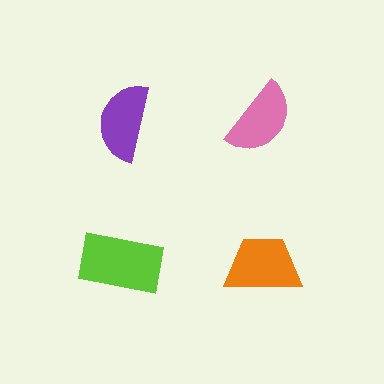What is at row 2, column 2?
An orange trapezoid.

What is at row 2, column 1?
A lime rectangle.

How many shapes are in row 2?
2 shapes.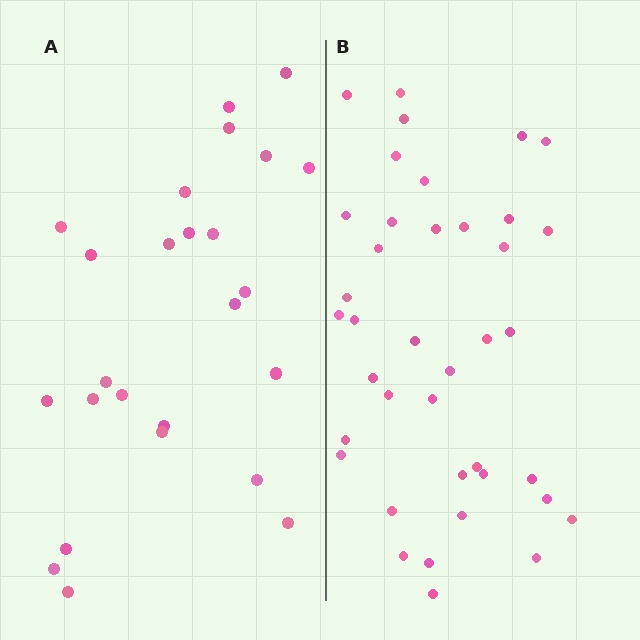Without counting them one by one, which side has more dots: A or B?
Region B (the right region) has more dots.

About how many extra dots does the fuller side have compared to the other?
Region B has approximately 15 more dots than region A.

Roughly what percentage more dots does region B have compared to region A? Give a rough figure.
About 55% more.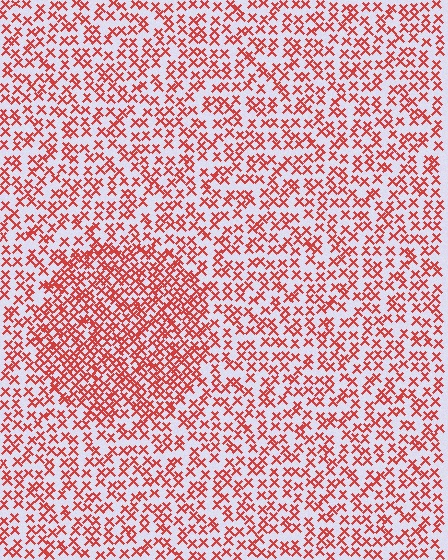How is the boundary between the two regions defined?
The boundary is defined by a change in element density (approximately 1.8x ratio). All elements are the same color, size, and shape.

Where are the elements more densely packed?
The elements are more densely packed inside the circle boundary.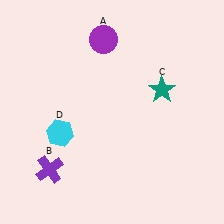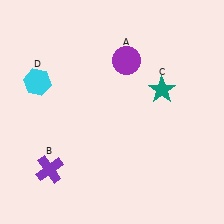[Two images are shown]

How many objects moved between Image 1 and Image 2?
2 objects moved between the two images.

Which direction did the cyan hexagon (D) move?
The cyan hexagon (D) moved up.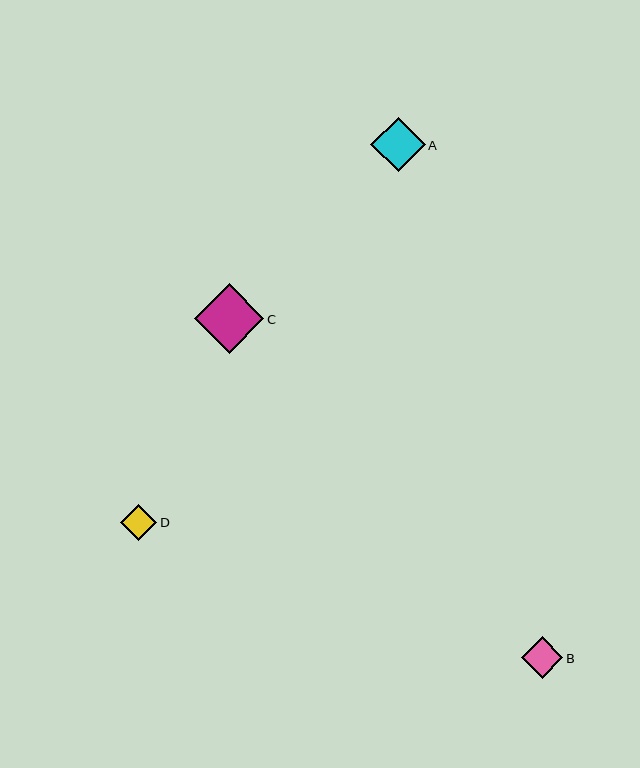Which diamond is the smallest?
Diamond D is the smallest with a size of approximately 36 pixels.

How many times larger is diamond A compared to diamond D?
Diamond A is approximately 1.5 times the size of diamond D.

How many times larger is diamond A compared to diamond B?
Diamond A is approximately 1.3 times the size of diamond B.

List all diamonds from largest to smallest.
From largest to smallest: C, A, B, D.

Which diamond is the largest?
Diamond C is the largest with a size of approximately 70 pixels.